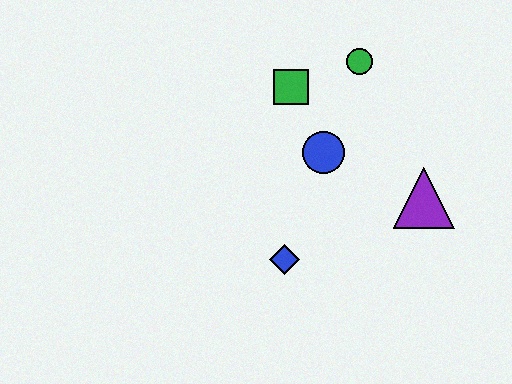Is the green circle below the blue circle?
No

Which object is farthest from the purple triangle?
The green square is farthest from the purple triangle.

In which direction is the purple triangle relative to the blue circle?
The purple triangle is to the right of the blue circle.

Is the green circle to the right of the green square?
Yes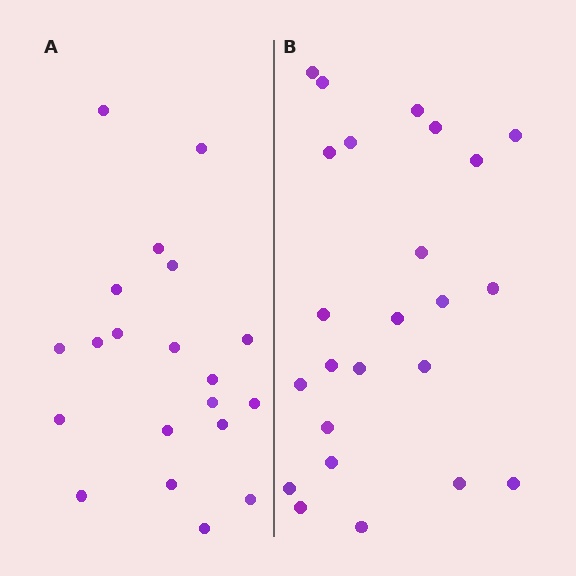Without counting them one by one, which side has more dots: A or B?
Region B (the right region) has more dots.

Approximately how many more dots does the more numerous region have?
Region B has about 4 more dots than region A.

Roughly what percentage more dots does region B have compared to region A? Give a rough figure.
About 20% more.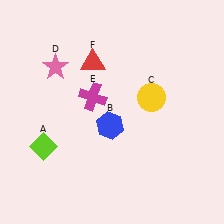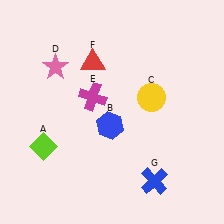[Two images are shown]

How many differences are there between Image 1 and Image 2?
There is 1 difference between the two images.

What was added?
A blue cross (G) was added in Image 2.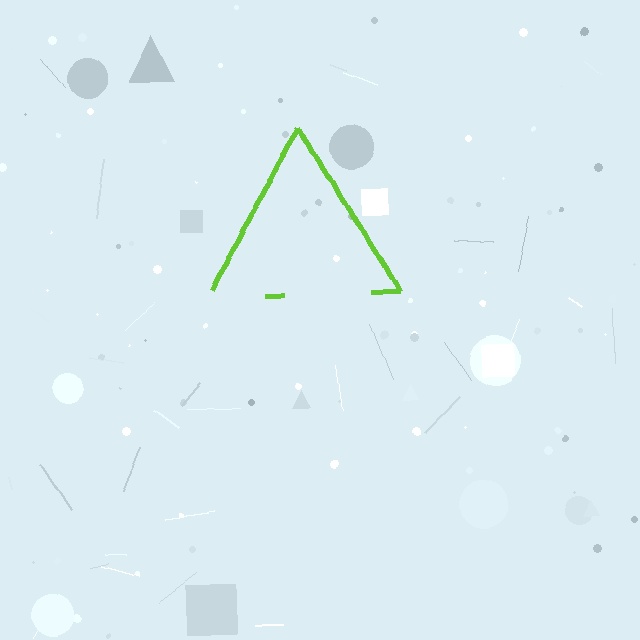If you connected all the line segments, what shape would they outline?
They would outline a triangle.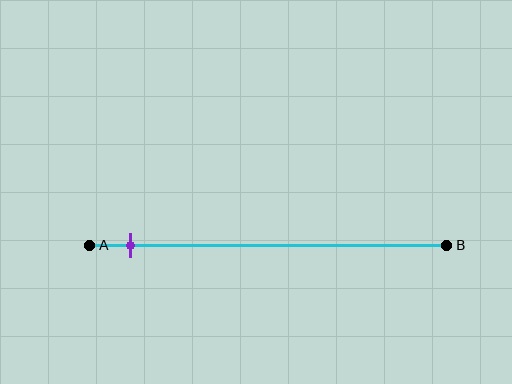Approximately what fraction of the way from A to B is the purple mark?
The purple mark is approximately 10% of the way from A to B.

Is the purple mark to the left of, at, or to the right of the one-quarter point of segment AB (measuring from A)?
The purple mark is to the left of the one-quarter point of segment AB.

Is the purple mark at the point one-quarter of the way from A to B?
No, the mark is at about 10% from A, not at the 25% one-quarter point.